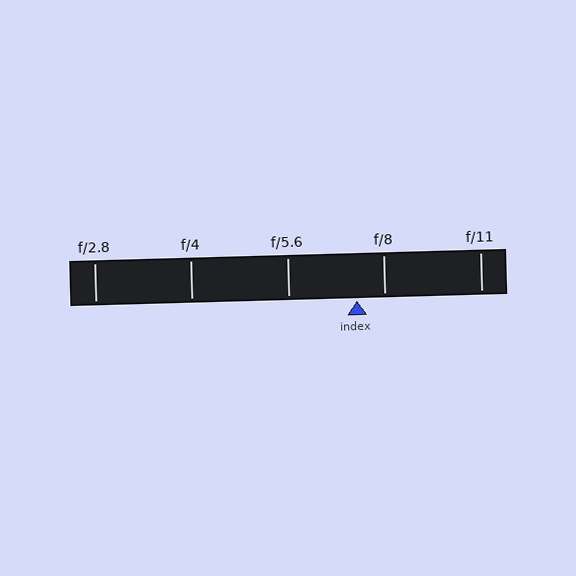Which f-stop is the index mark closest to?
The index mark is closest to f/8.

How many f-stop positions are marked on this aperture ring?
There are 5 f-stop positions marked.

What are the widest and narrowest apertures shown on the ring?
The widest aperture shown is f/2.8 and the narrowest is f/11.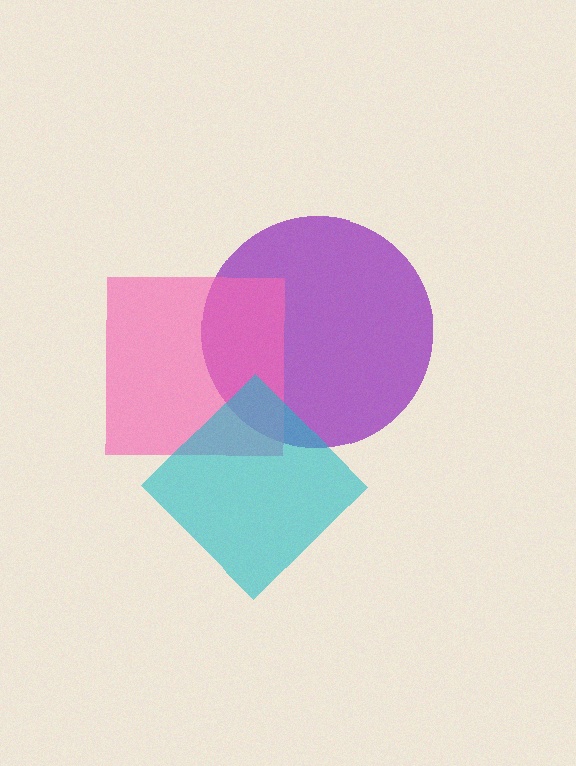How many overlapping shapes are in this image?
There are 3 overlapping shapes in the image.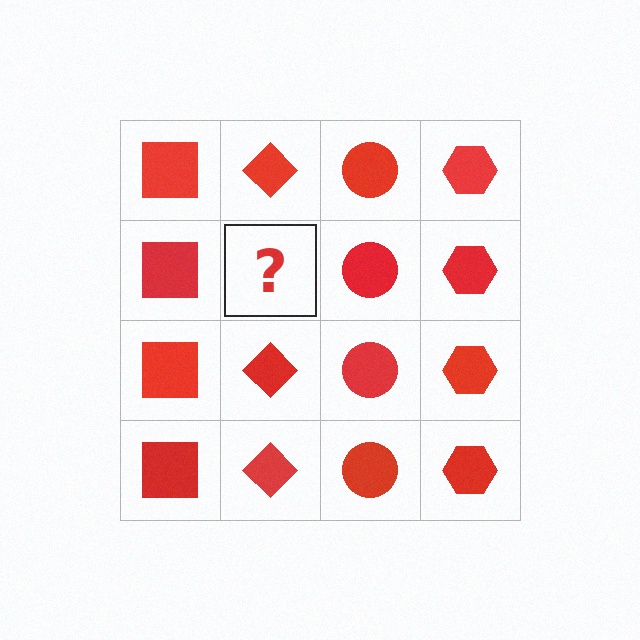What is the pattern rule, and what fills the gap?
The rule is that each column has a consistent shape. The gap should be filled with a red diamond.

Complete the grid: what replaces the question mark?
The question mark should be replaced with a red diamond.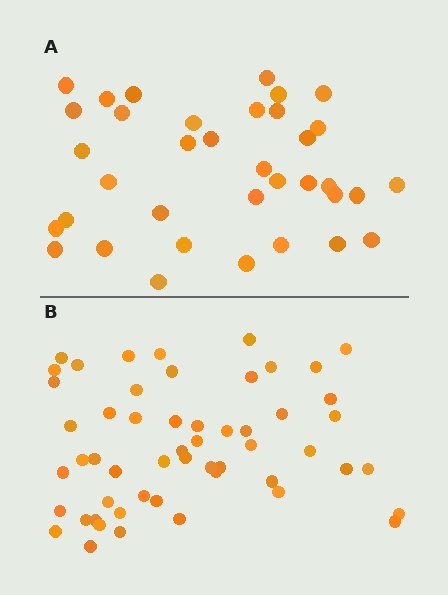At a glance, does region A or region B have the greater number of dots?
Region B (the bottom region) has more dots.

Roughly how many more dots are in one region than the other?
Region B has approximately 20 more dots than region A.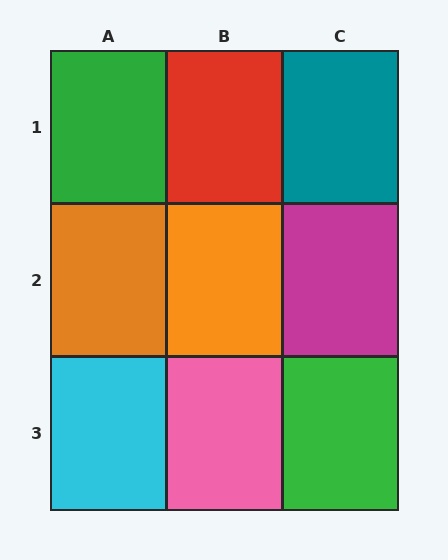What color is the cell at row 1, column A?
Green.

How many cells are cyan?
1 cell is cyan.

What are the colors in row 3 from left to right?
Cyan, pink, green.